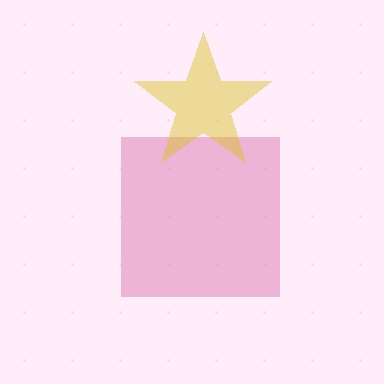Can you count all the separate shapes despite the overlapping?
Yes, there are 2 separate shapes.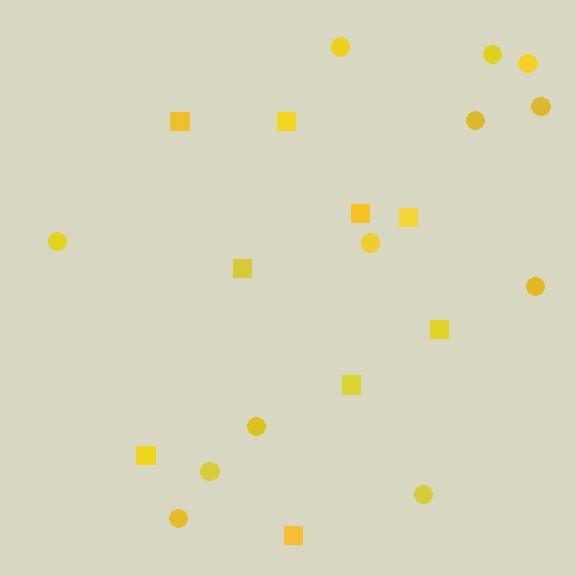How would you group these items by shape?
There are 2 groups: one group of circles (12) and one group of squares (9).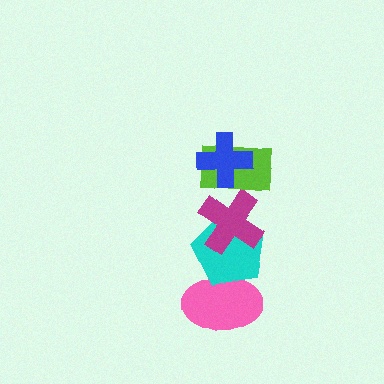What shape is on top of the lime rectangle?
The blue cross is on top of the lime rectangle.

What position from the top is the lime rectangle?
The lime rectangle is 2nd from the top.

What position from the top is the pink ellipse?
The pink ellipse is 5th from the top.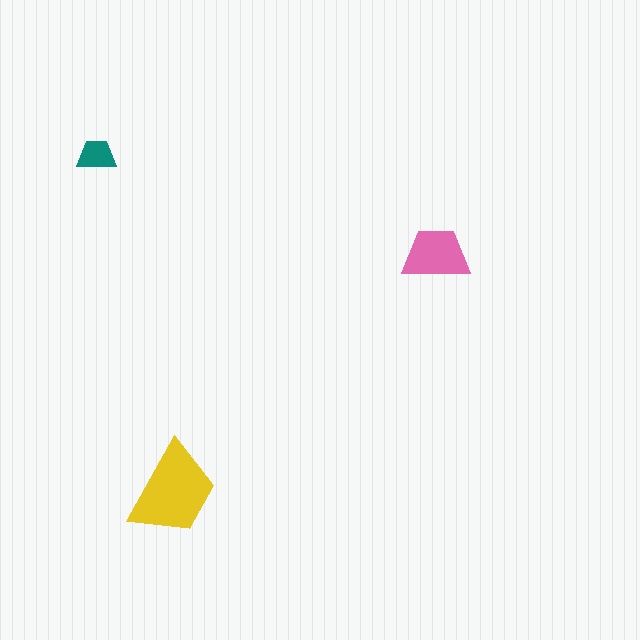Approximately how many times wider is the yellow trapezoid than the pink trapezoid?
About 1.5 times wider.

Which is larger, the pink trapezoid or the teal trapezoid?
The pink one.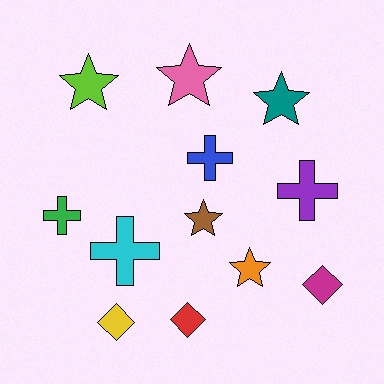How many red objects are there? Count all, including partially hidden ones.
There is 1 red object.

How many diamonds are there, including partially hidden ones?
There are 3 diamonds.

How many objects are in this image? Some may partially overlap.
There are 12 objects.